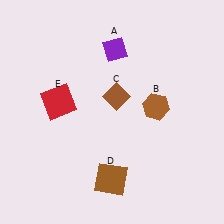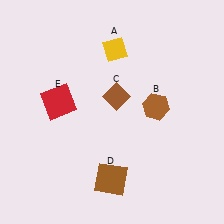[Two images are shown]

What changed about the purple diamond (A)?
In Image 1, A is purple. In Image 2, it changed to yellow.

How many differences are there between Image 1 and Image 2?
There is 1 difference between the two images.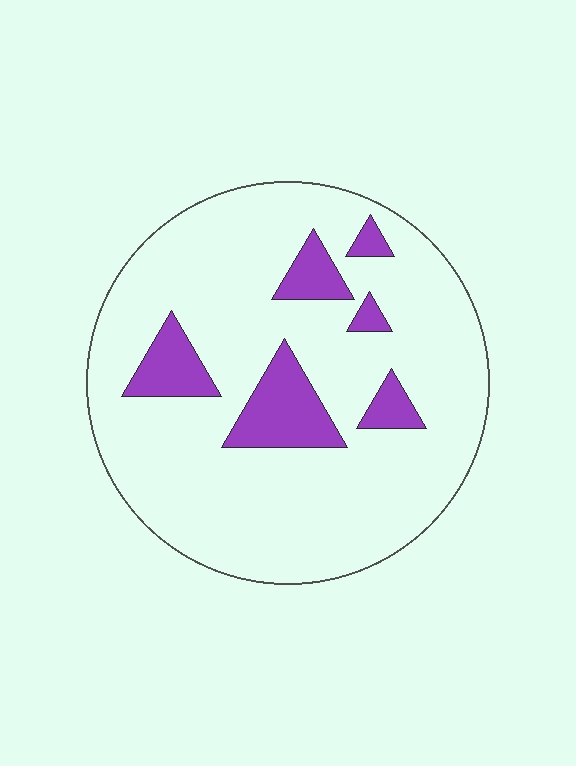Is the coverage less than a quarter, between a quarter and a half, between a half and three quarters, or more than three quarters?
Less than a quarter.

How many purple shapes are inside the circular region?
6.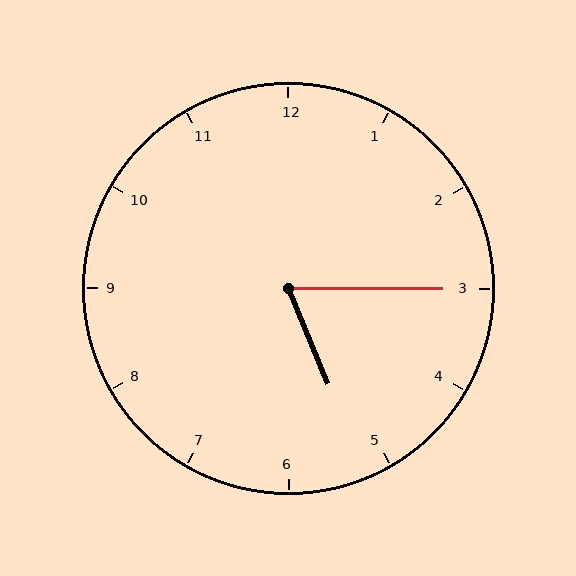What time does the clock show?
5:15.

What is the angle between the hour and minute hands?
Approximately 68 degrees.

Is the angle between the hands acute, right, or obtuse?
It is acute.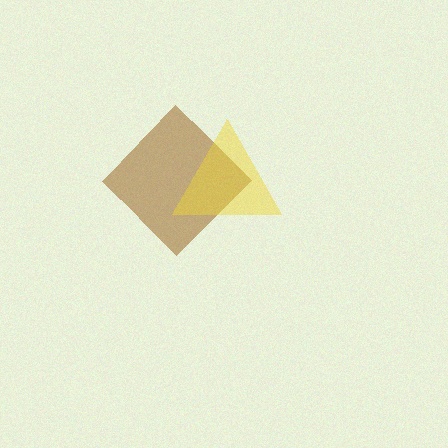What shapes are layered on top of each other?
The layered shapes are: a brown diamond, a yellow triangle.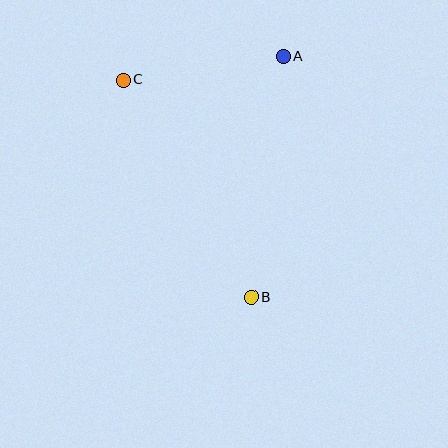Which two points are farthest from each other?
Points B and C are farthest from each other.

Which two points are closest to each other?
Points A and C are closest to each other.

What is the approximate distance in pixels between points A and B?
The distance between A and B is approximately 243 pixels.